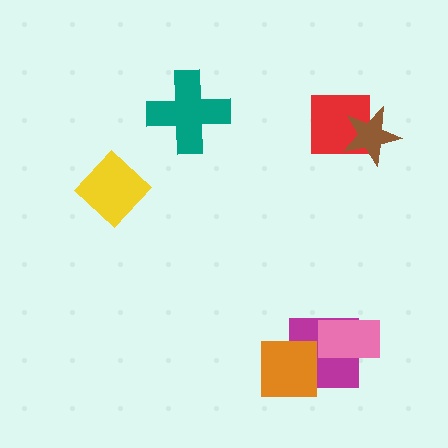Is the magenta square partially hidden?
Yes, it is partially covered by another shape.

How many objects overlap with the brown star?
1 object overlaps with the brown star.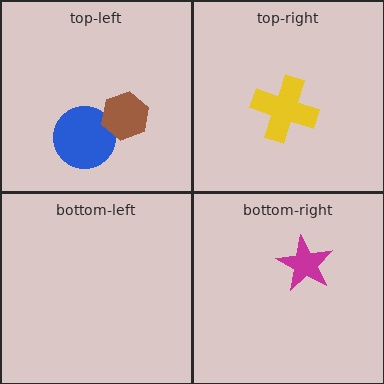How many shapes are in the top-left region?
2.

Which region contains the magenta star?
The bottom-right region.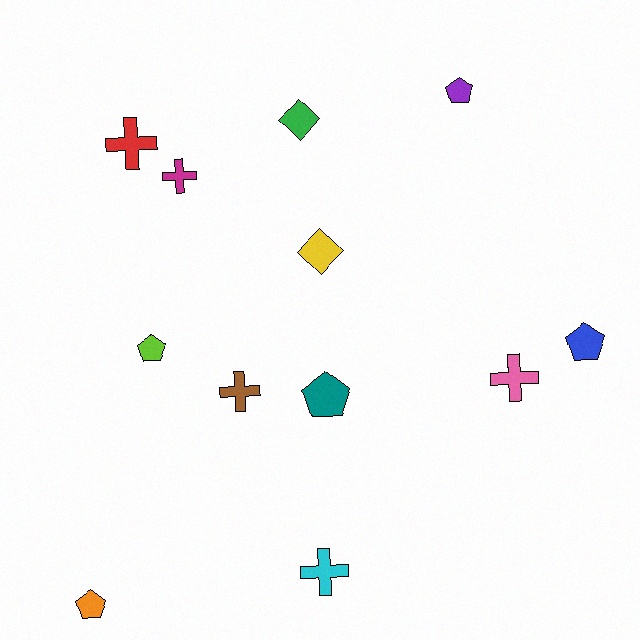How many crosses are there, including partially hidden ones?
There are 5 crosses.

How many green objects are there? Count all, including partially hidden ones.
There is 1 green object.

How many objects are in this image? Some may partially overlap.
There are 12 objects.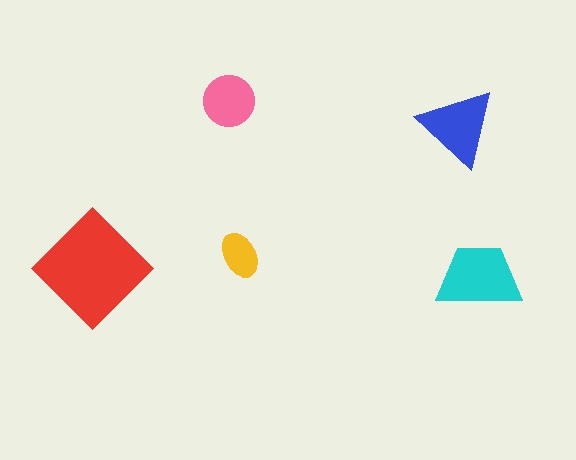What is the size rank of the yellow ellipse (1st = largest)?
5th.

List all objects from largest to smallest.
The red diamond, the cyan trapezoid, the blue triangle, the pink circle, the yellow ellipse.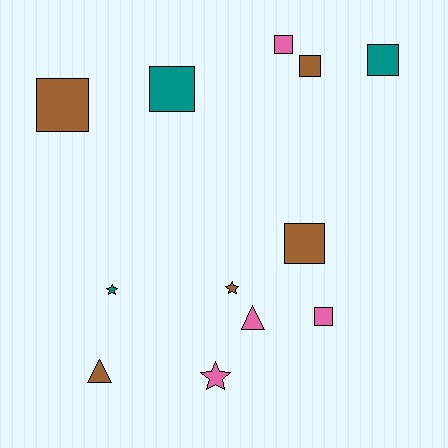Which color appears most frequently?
Brown, with 5 objects.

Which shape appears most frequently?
Square, with 7 objects.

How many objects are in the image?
There are 12 objects.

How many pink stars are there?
There is 1 pink star.